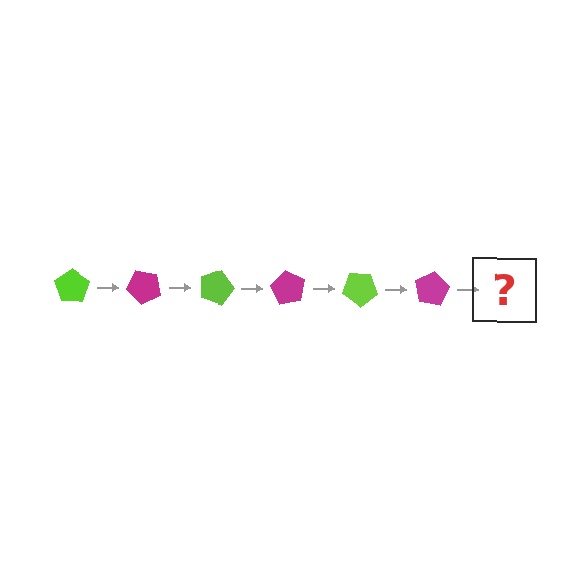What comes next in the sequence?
The next element should be a lime pentagon, rotated 270 degrees from the start.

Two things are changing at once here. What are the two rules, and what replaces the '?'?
The two rules are that it rotates 45 degrees each step and the color cycles through lime and magenta. The '?' should be a lime pentagon, rotated 270 degrees from the start.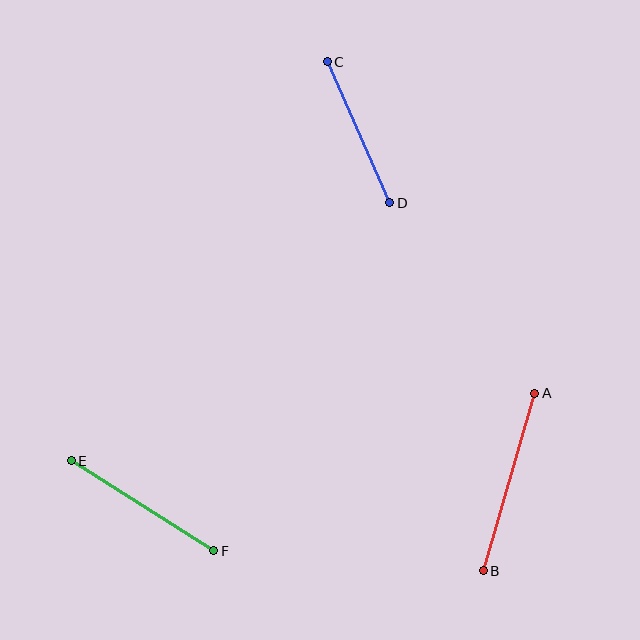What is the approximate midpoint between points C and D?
The midpoint is at approximately (358, 132) pixels.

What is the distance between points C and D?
The distance is approximately 154 pixels.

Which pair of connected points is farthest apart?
Points A and B are farthest apart.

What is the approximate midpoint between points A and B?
The midpoint is at approximately (509, 482) pixels.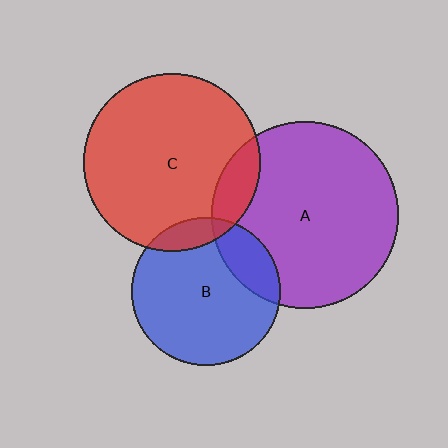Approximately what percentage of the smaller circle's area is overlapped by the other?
Approximately 20%.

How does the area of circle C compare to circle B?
Approximately 1.4 times.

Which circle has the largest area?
Circle A (purple).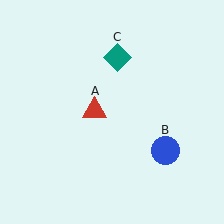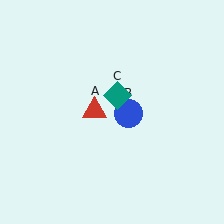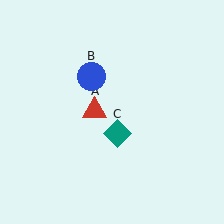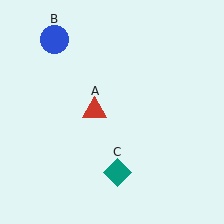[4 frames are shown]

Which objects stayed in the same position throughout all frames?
Red triangle (object A) remained stationary.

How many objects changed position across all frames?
2 objects changed position: blue circle (object B), teal diamond (object C).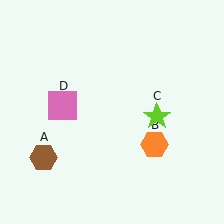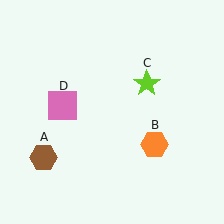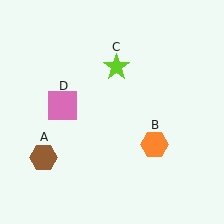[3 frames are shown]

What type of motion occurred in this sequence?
The lime star (object C) rotated counterclockwise around the center of the scene.